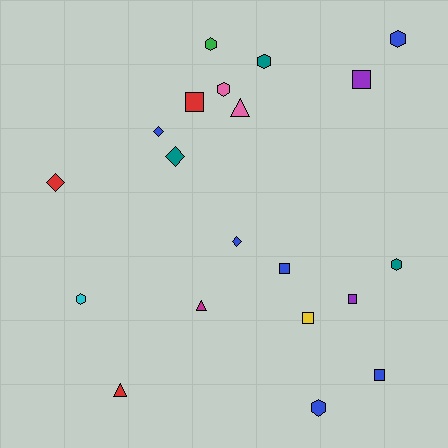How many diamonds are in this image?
There are 4 diamonds.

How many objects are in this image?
There are 20 objects.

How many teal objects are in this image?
There are 3 teal objects.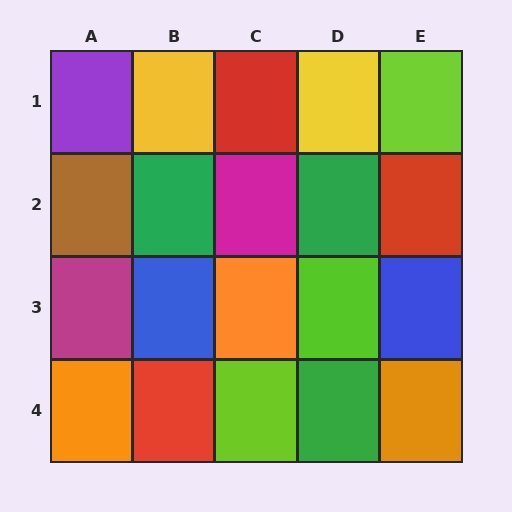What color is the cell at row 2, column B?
Green.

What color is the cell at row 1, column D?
Yellow.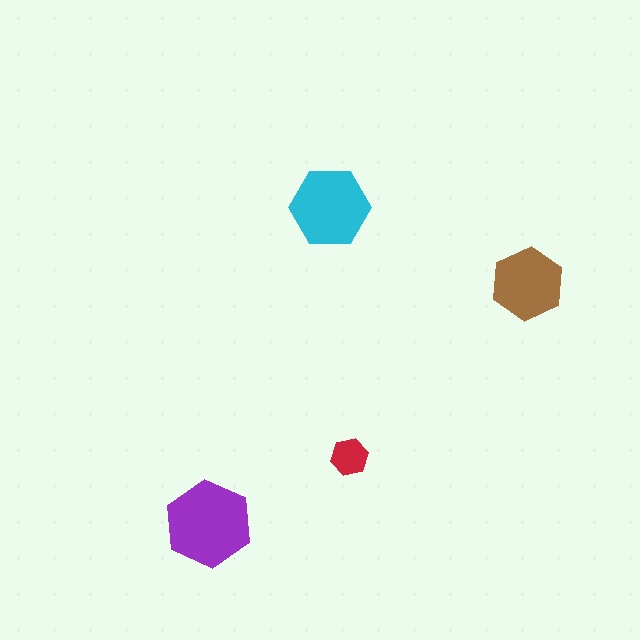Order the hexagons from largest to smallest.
the purple one, the cyan one, the brown one, the red one.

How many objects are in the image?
There are 4 objects in the image.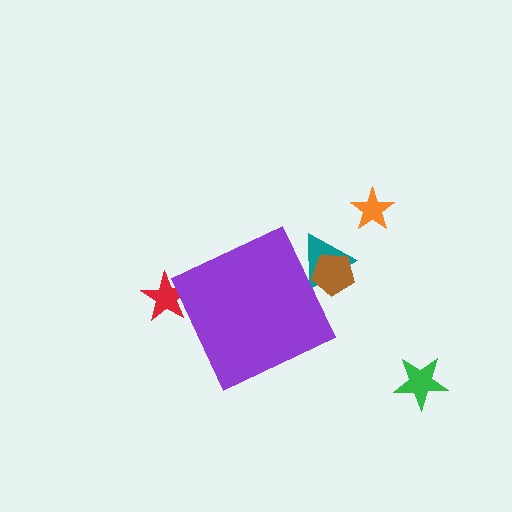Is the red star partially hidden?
Yes, the red star is partially hidden behind the purple diamond.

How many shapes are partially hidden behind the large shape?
3 shapes are partially hidden.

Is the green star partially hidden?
No, the green star is fully visible.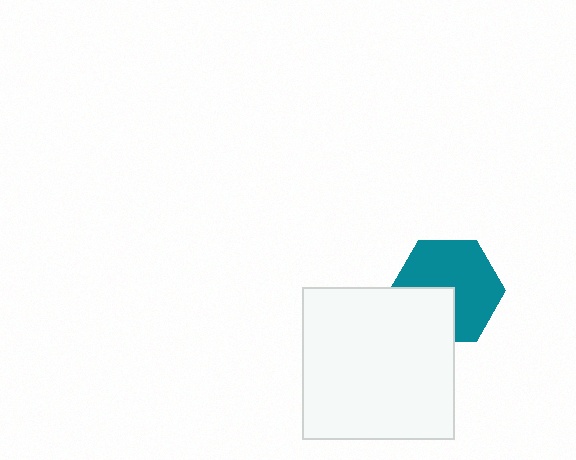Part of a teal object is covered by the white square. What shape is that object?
It is a hexagon.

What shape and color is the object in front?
The object in front is a white square.